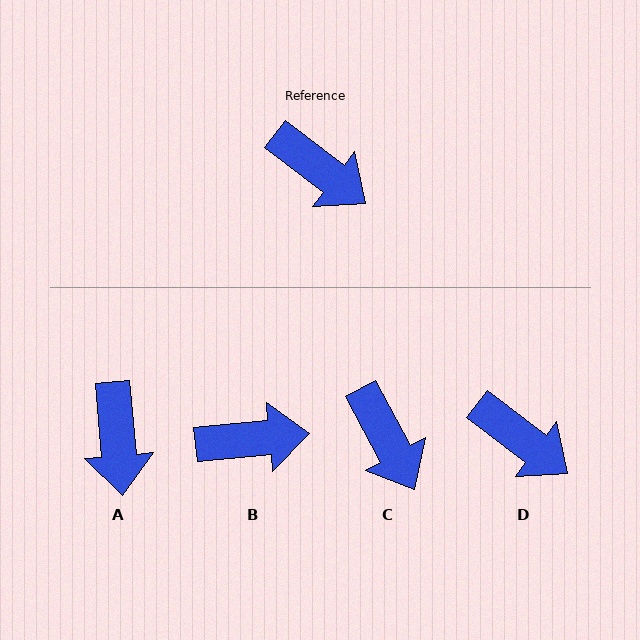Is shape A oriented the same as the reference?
No, it is off by about 47 degrees.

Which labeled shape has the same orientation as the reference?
D.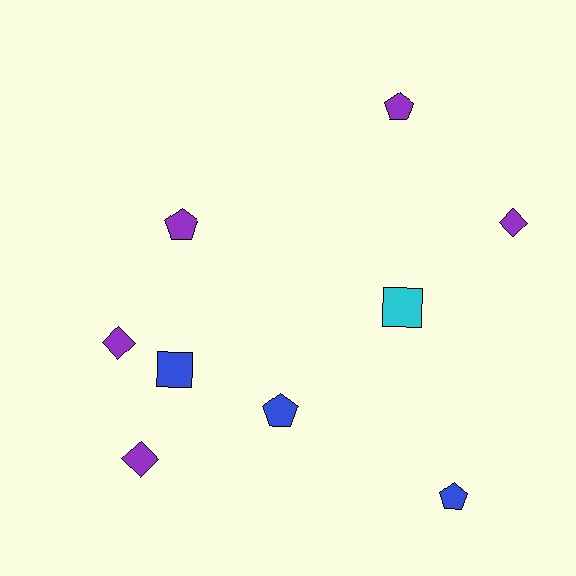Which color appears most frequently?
Purple, with 5 objects.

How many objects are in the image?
There are 9 objects.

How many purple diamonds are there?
There are 3 purple diamonds.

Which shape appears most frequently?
Pentagon, with 4 objects.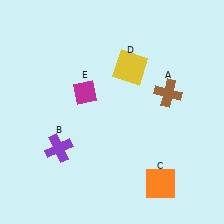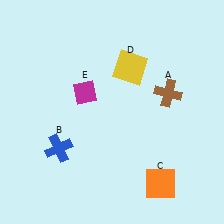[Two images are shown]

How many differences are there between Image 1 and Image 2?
There is 1 difference between the two images.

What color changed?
The cross (B) changed from purple in Image 1 to blue in Image 2.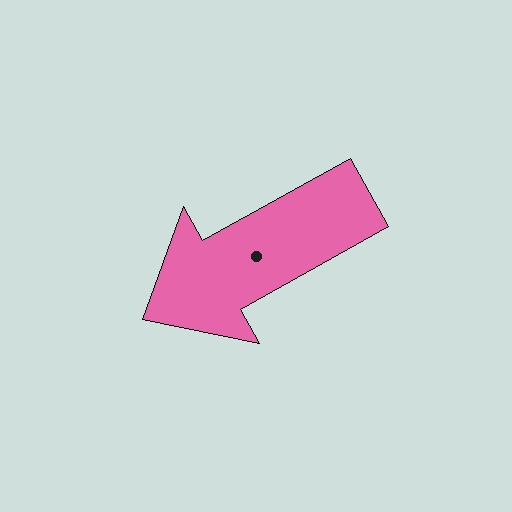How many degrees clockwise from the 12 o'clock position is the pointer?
Approximately 241 degrees.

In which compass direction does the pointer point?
Southwest.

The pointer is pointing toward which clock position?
Roughly 8 o'clock.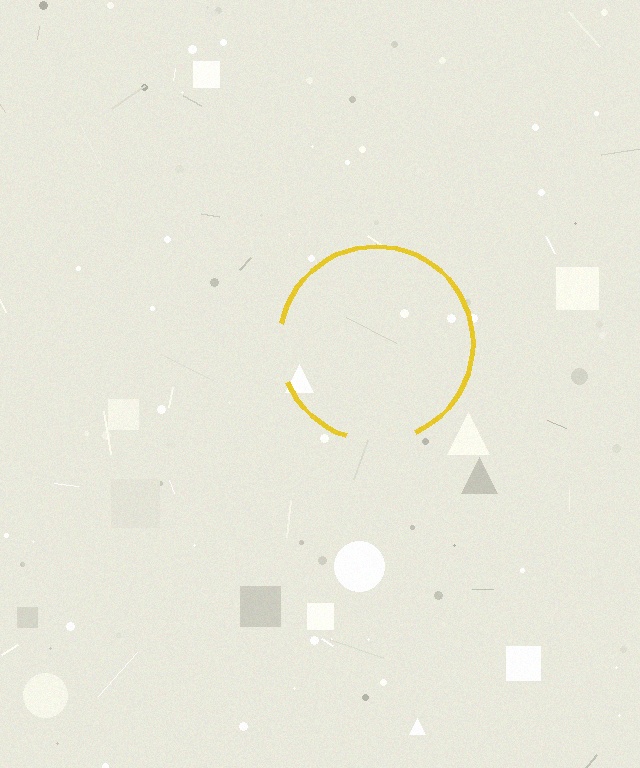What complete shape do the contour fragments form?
The contour fragments form a circle.